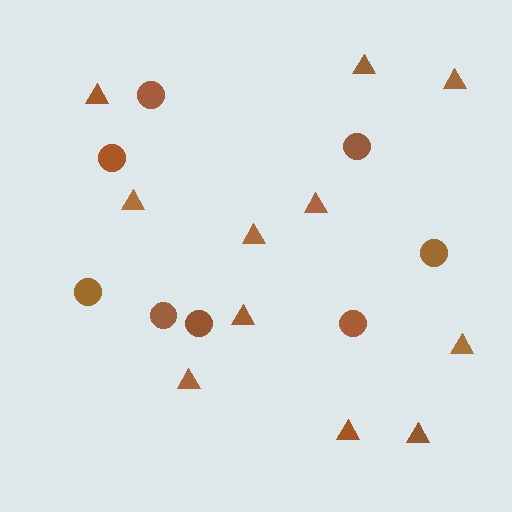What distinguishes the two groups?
There are 2 groups: one group of circles (8) and one group of triangles (11).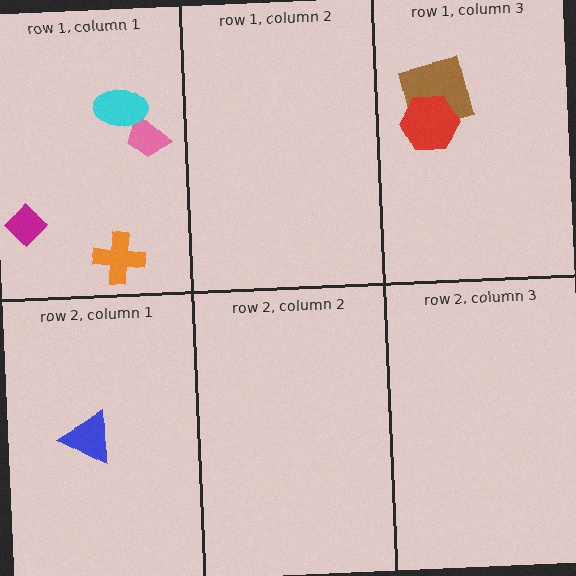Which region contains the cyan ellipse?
The row 1, column 1 region.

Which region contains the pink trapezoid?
The row 1, column 1 region.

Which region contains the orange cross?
The row 1, column 1 region.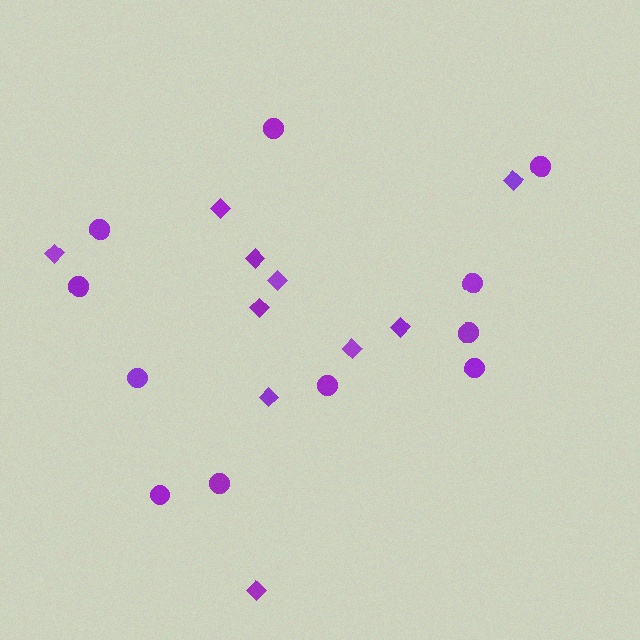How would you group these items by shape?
There are 2 groups: one group of circles (11) and one group of diamonds (10).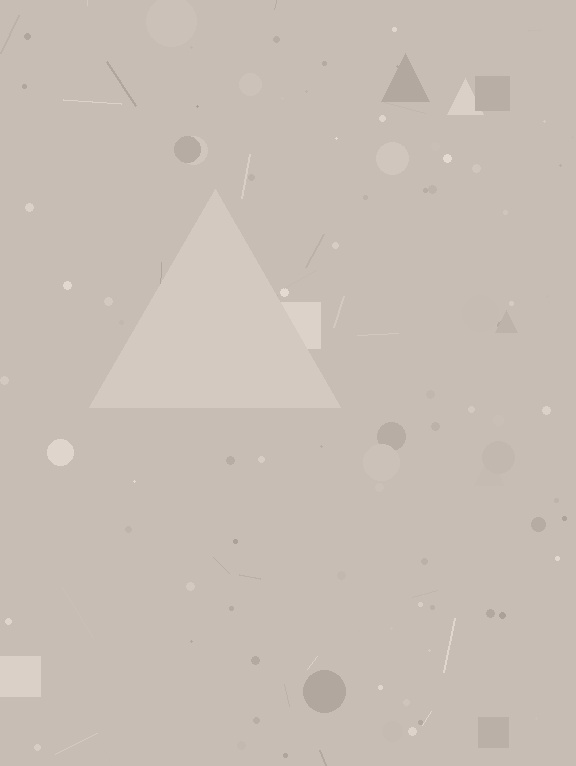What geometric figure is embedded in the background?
A triangle is embedded in the background.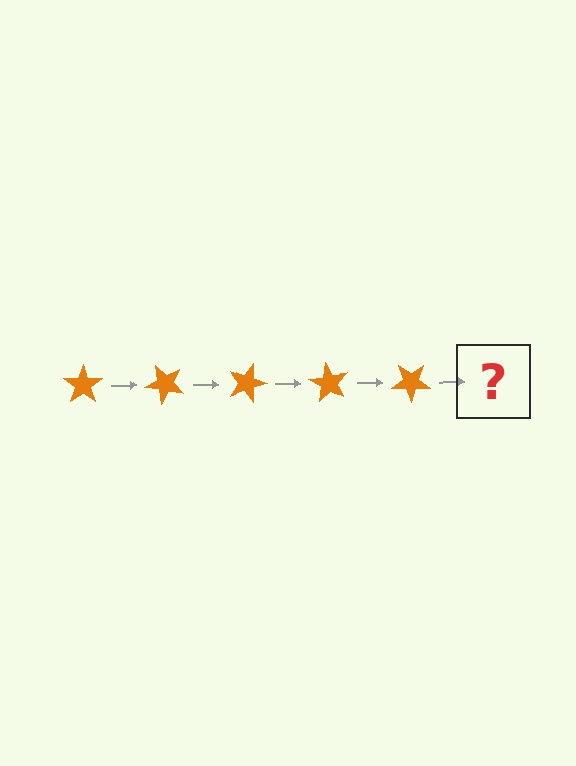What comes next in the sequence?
The next element should be an orange star rotated 225 degrees.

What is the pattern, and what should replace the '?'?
The pattern is that the star rotates 45 degrees each step. The '?' should be an orange star rotated 225 degrees.